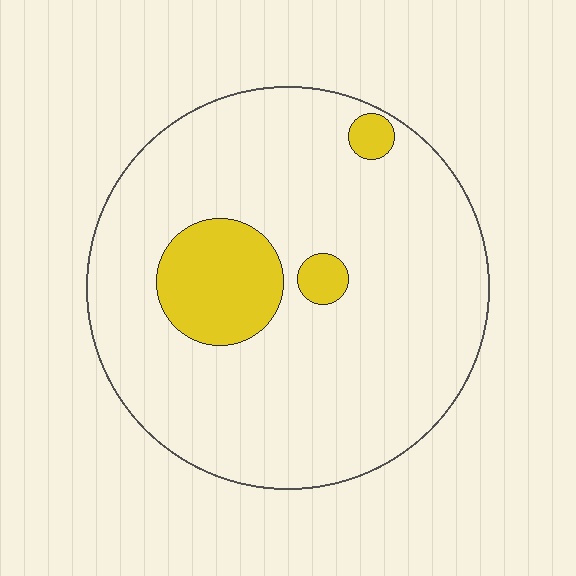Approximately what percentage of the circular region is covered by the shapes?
Approximately 15%.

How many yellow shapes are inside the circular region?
3.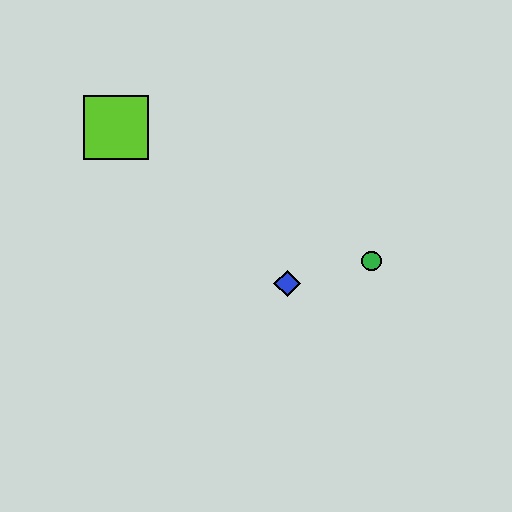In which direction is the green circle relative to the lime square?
The green circle is to the right of the lime square.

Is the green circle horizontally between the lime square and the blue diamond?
No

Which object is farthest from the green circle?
The lime square is farthest from the green circle.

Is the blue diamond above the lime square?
No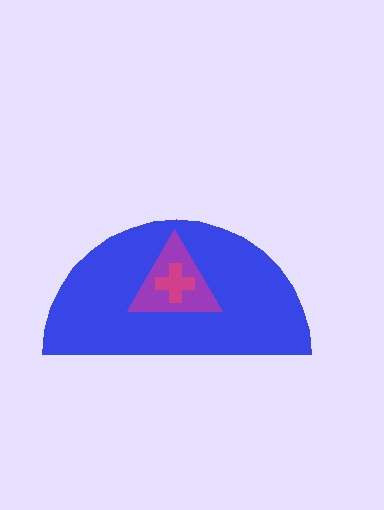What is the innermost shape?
The magenta cross.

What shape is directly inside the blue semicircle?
The purple triangle.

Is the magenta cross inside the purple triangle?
Yes.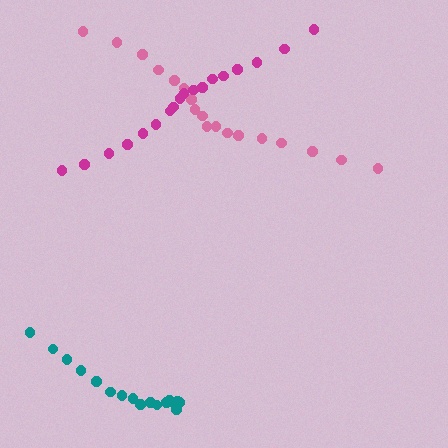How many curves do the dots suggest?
There are 3 distinct paths.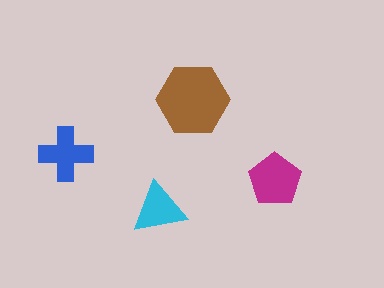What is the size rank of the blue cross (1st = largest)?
3rd.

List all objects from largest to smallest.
The brown hexagon, the magenta pentagon, the blue cross, the cyan triangle.